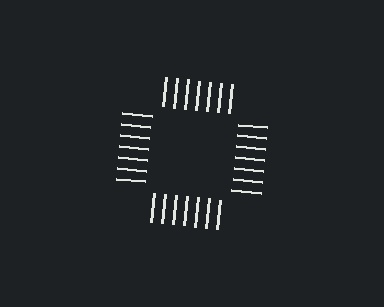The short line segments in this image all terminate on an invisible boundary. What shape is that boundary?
An illusory square — the line segments terminate on its edges but no continuous stroke is drawn.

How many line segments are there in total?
28 — 7 along each of the 4 edges.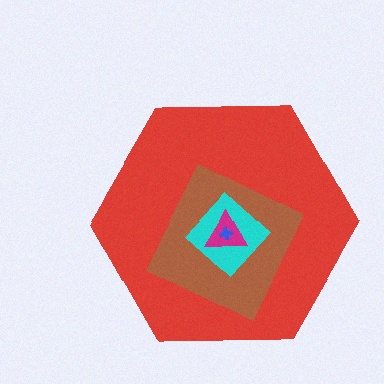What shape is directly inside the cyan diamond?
The magenta triangle.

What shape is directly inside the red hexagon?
The brown diamond.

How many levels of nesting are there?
5.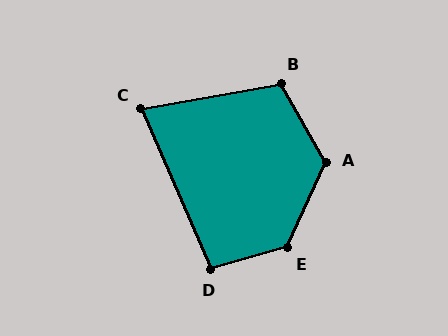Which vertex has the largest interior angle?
E, at approximately 130 degrees.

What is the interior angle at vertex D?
Approximately 98 degrees (obtuse).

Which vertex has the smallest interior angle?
C, at approximately 77 degrees.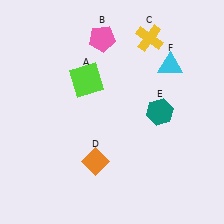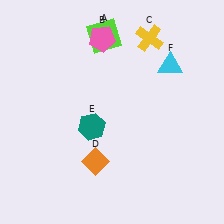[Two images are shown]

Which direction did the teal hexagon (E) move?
The teal hexagon (E) moved left.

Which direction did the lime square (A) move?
The lime square (A) moved up.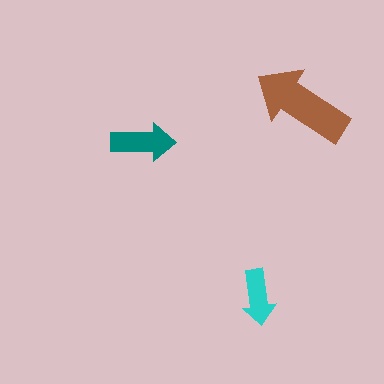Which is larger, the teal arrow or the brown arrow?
The brown one.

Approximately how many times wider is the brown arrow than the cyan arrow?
About 2 times wider.